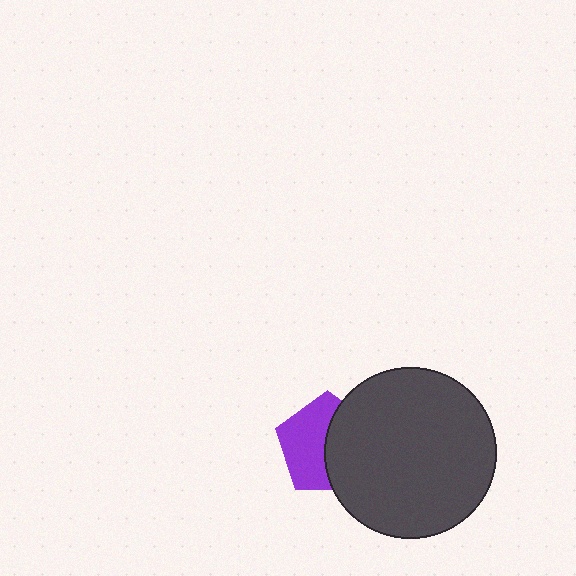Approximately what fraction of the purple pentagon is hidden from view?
Roughly 48% of the purple pentagon is hidden behind the dark gray circle.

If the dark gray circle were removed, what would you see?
You would see the complete purple pentagon.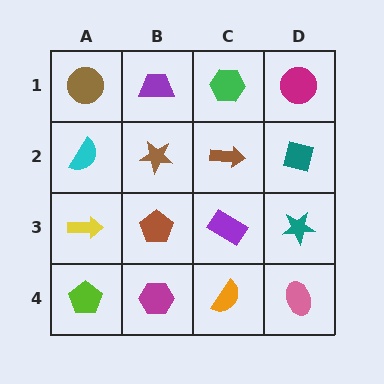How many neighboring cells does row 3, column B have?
4.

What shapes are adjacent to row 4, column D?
A teal star (row 3, column D), an orange semicircle (row 4, column C).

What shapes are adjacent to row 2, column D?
A magenta circle (row 1, column D), a teal star (row 3, column D), a brown arrow (row 2, column C).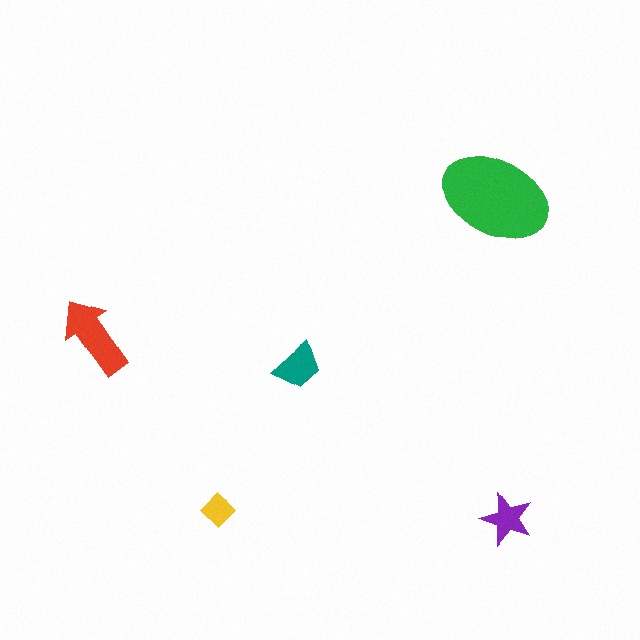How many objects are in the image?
There are 5 objects in the image.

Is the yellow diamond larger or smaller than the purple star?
Smaller.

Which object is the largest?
The green ellipse.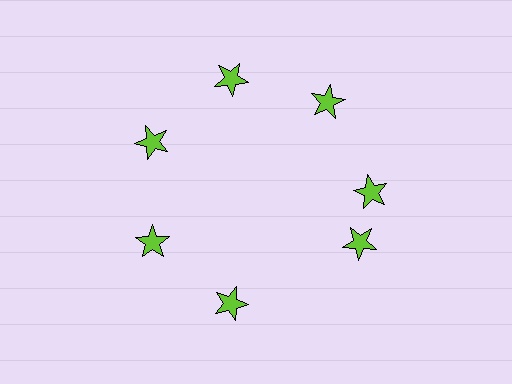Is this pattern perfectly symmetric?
No. The 7 lime stars are arranged in a ring, but one element near the 5 o'clock position is rotated out of alignment along the ring, breaking the 7-fold rotational symmetry.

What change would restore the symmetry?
The symmetry would be restored by rotating it back into even spacing with its neighbors so that all 7 stars sit at equal angles and equal distance from the center.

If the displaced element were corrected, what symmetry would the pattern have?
It would have 7-fold rotational symmetry — the pattern would map onto itself every 51 degrees.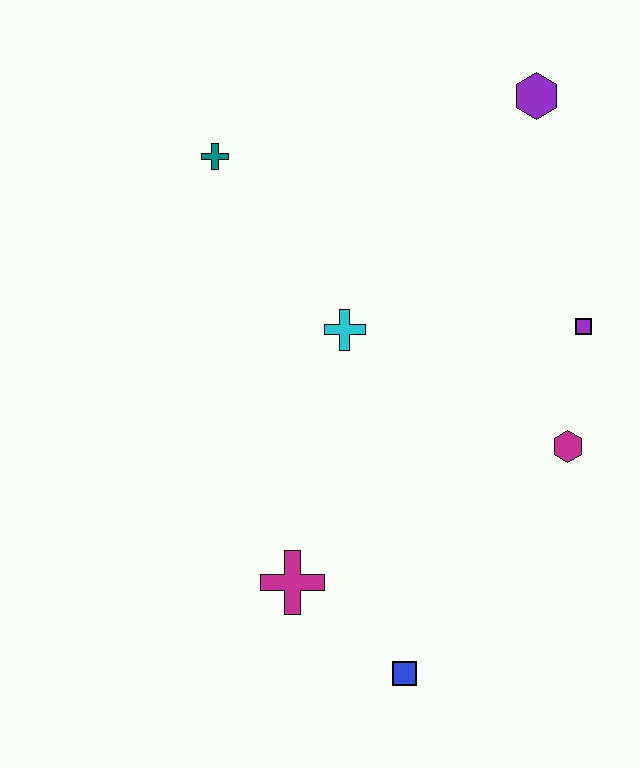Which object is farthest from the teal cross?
The blue square is farthest from the teal cross.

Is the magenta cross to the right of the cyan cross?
No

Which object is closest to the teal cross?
The cyan cross is closest to the teal cross.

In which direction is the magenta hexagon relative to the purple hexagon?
The magenta hexagon is below the purple hexagon.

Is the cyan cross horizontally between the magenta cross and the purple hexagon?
Yes